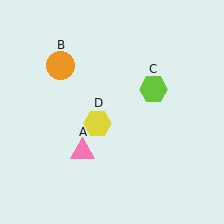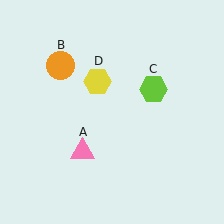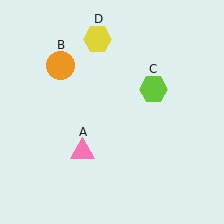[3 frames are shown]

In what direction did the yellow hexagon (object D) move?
The yellow hexagon (object D) moved up.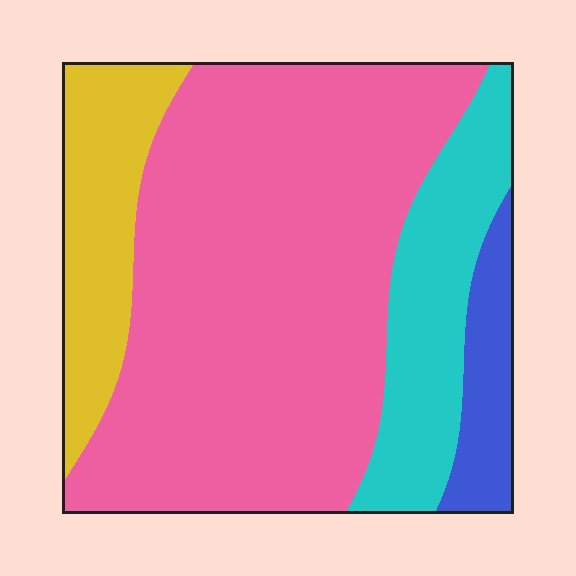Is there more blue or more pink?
Pink.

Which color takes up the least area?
Blue, at roughly 5%.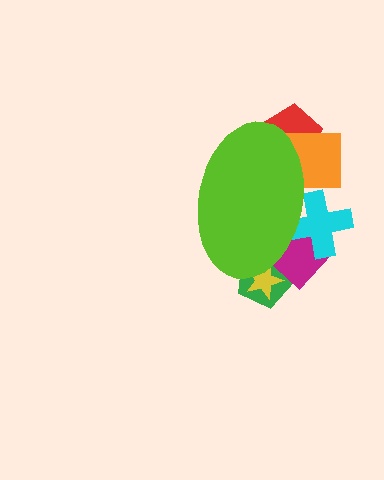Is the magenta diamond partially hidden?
Yes, the magenta diamond is partially hidden behind the lime ellipse.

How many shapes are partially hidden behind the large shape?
6 shapes are partially hidden.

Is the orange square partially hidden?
Yes, the orange square is partially hidden behind the lime ellipse.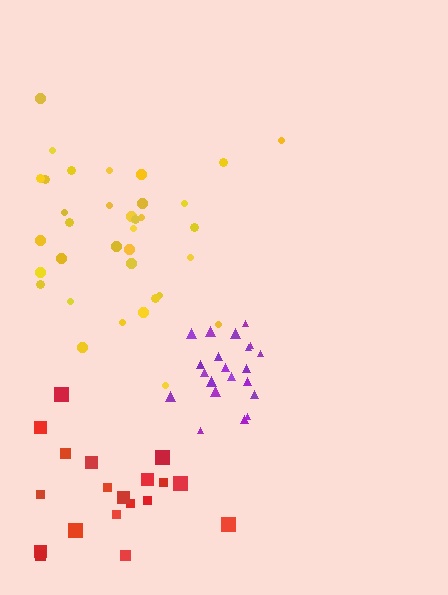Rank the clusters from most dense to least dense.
purple, yellow, red.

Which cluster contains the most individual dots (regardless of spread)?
Yellow (35).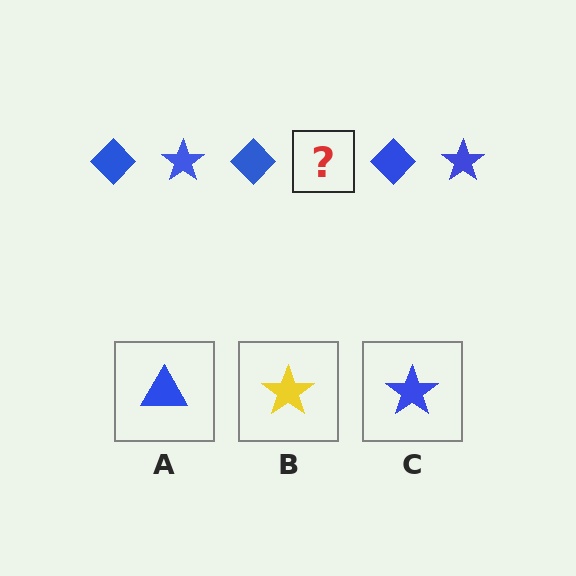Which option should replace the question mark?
Option C.